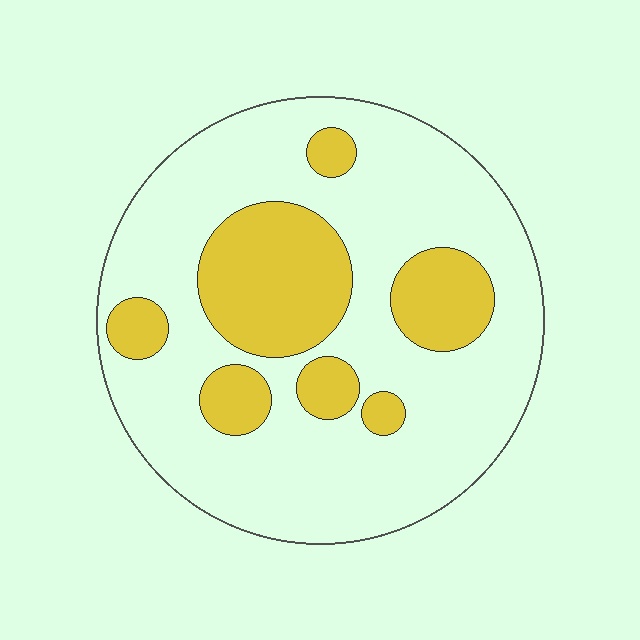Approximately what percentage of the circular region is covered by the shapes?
Approximately 25%.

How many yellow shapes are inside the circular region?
7.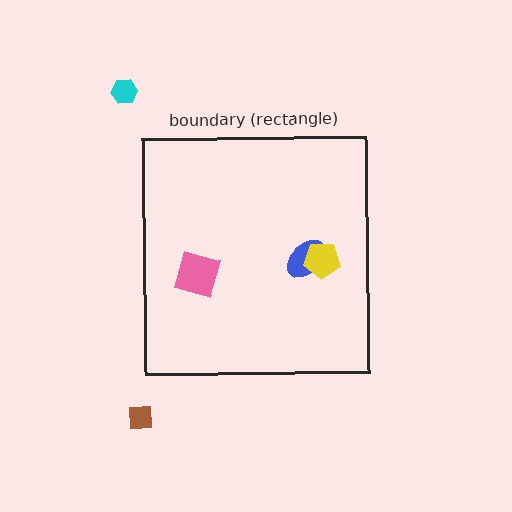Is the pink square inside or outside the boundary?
Inside.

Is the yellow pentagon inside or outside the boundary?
Inside.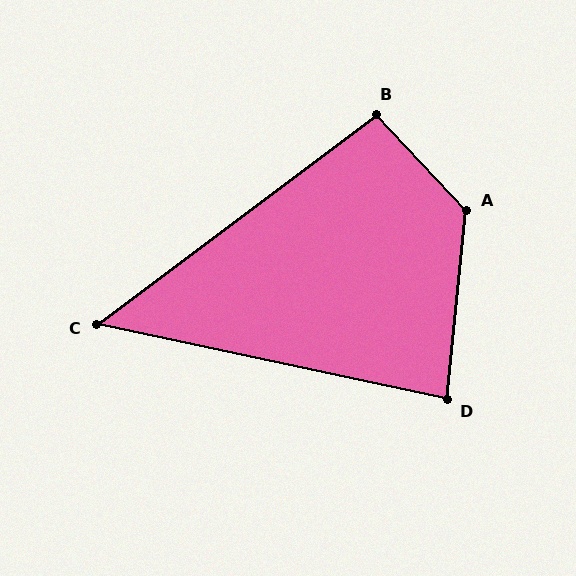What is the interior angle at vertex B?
Approximately 96 degrees (obtuse).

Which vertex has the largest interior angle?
A, at approximately 131 degrees.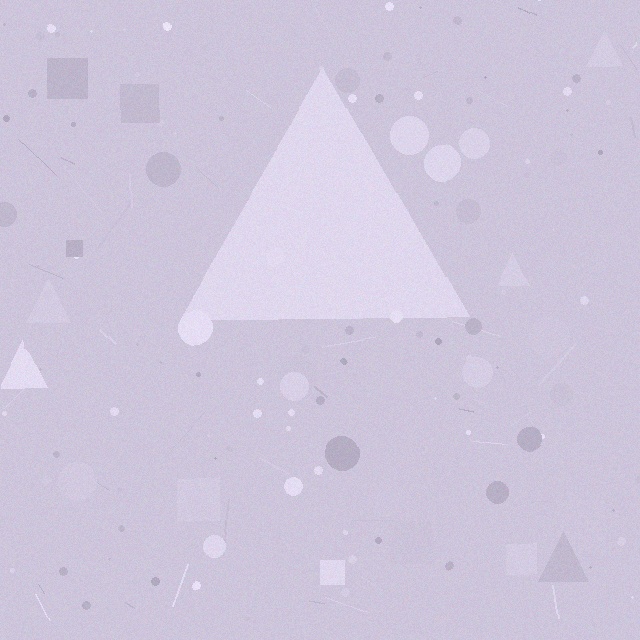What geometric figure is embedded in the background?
A triangle is embedded in the background.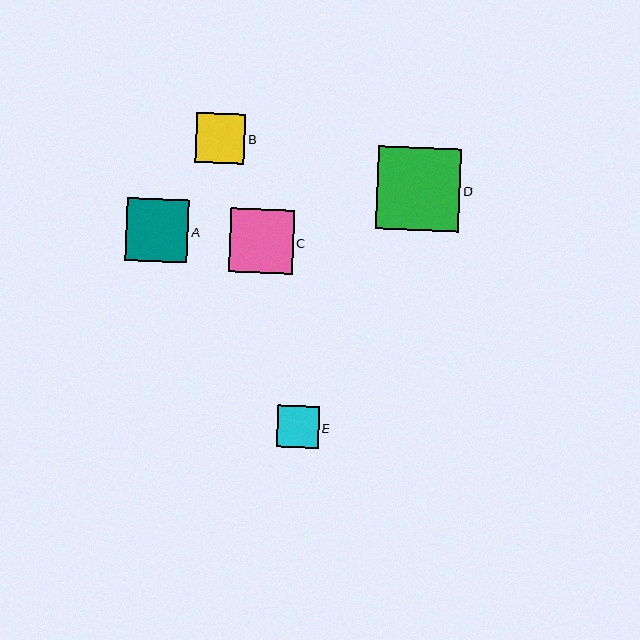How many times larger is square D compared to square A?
Square D is approximately 1.3 times the size of square A.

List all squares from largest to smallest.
From largest to smallest: D, C, A, B, E.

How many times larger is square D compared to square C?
Square D is approximately 1.3 times the size of square C.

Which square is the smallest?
Square E is the smallest with a size of approximately 42 pixels.